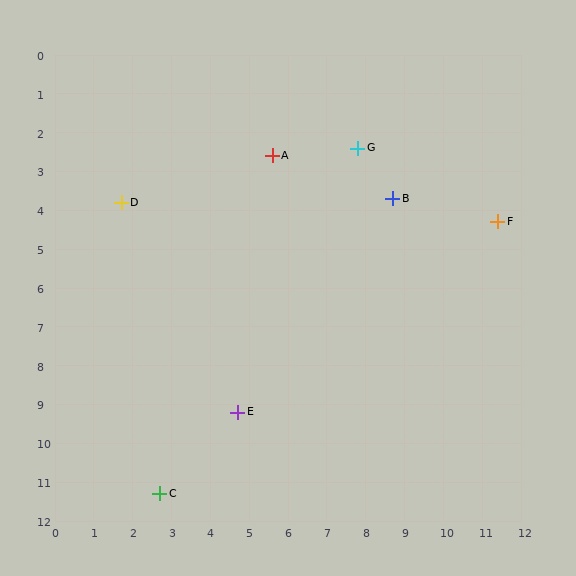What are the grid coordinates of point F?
Point F is at approximately (11.4, 4.3).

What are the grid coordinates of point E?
Point E is at approximately (4.7, 9.2).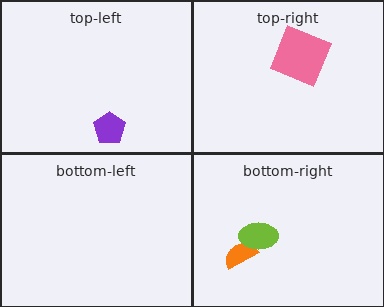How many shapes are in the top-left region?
1.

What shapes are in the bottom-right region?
The orange semicircle, the lime ellipse.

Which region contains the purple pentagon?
The top-left region.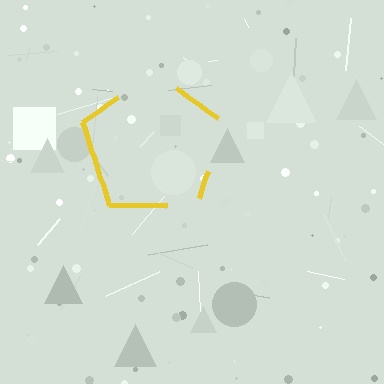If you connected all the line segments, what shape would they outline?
They would outline a pentagon.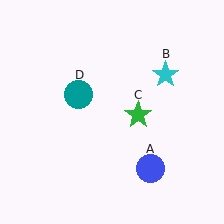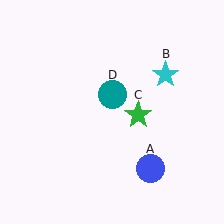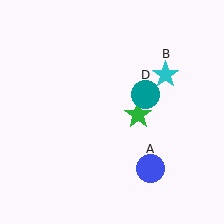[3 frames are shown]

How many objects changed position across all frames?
1 object changed position: teal circle (object D).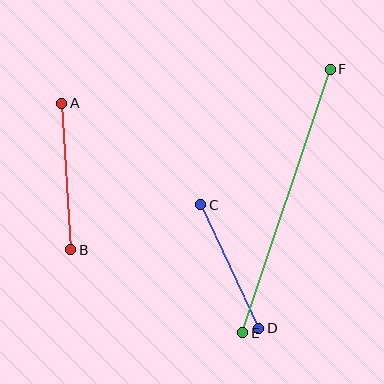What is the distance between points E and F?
The distance is approximately 277 pixels.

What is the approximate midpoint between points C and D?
The midpoint is at approximately (230, 267) pixels.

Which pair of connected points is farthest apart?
Points E and F are farthest apart.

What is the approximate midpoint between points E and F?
The midpoint is at approximately (287, 201) pixels.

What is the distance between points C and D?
The distance is approximately 136 pixels.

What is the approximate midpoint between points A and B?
The midpoint is at approximately (66, 176) pixels.